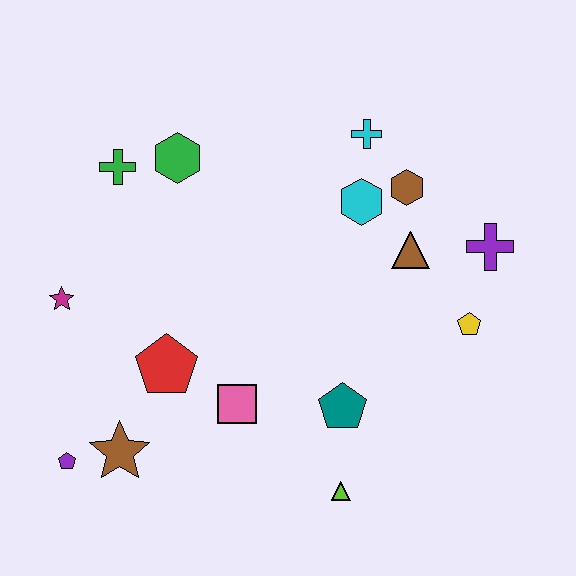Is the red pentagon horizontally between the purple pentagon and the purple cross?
Yes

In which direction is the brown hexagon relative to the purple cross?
The brown hexagon is to the left of the purple cross.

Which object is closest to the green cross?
The green hexagon is closest to the green cross.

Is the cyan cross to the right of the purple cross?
No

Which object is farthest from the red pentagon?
The purple cross is farthest from the red pentagon.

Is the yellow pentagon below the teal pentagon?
No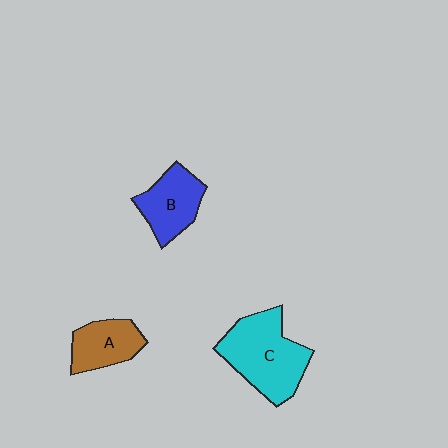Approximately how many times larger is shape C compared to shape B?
Approximately 1.6 times.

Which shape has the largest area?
Shape C (cyan).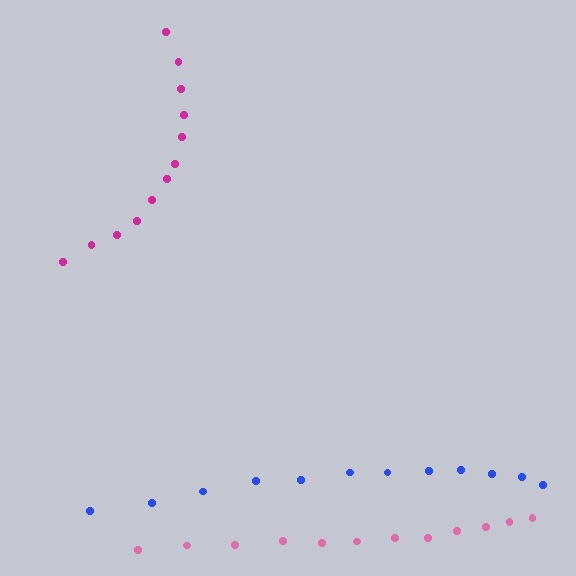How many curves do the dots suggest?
There are 3 distinct paths.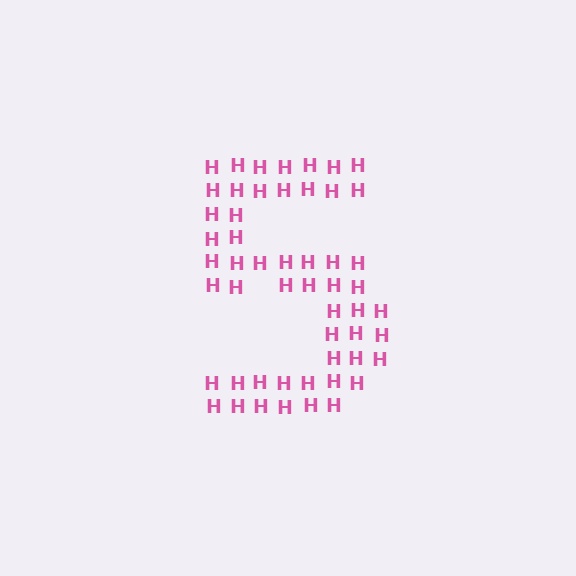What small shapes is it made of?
It is made of small letter H's.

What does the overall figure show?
The overall figure shows the digit 5.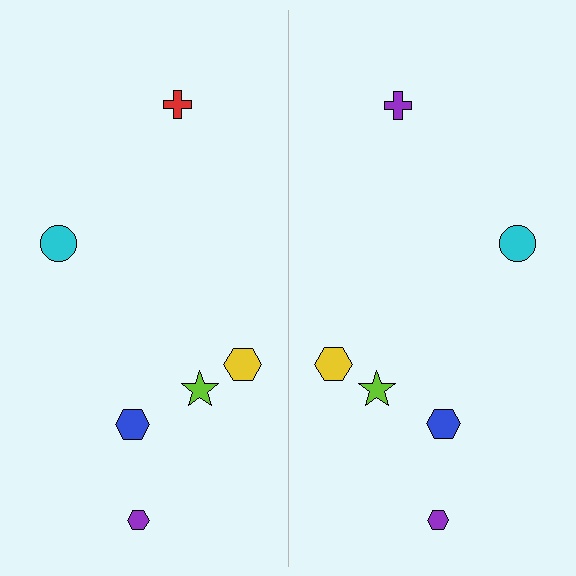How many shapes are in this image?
There are 12 shapes in this image.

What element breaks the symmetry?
The purple cross on the right side breaks the symmetry — its mirror counterpart is red.